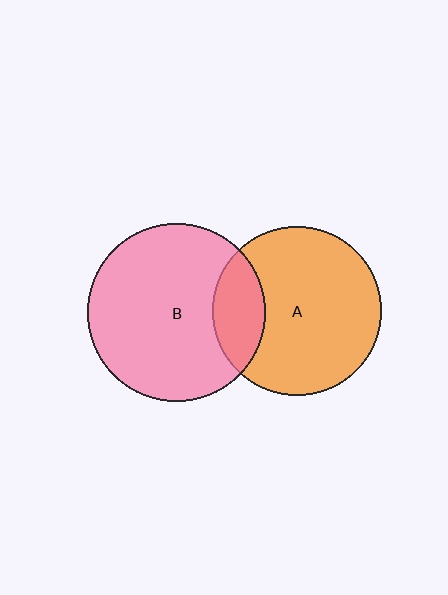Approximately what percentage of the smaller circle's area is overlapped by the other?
Approximately 20%.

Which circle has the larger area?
Circle B (pink).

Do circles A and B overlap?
Yes.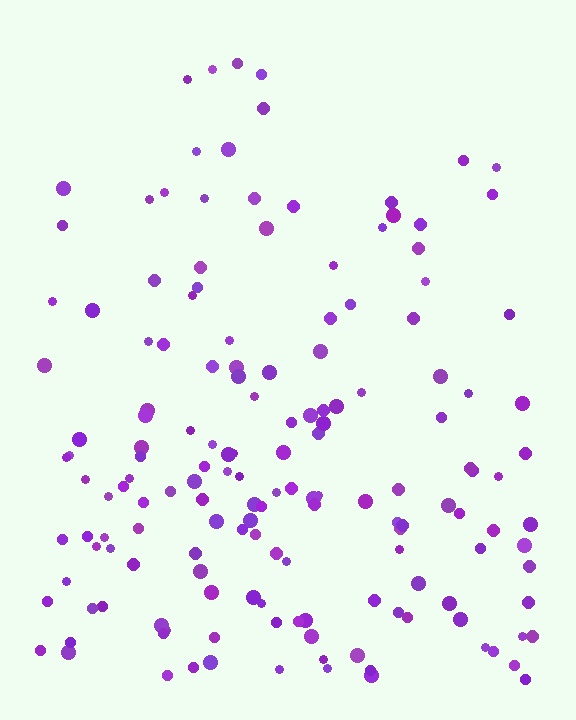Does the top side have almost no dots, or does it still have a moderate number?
Still a moderate number, just noticeably fewer than the bottom.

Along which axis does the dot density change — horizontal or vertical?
Vertical.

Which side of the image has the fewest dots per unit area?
The top.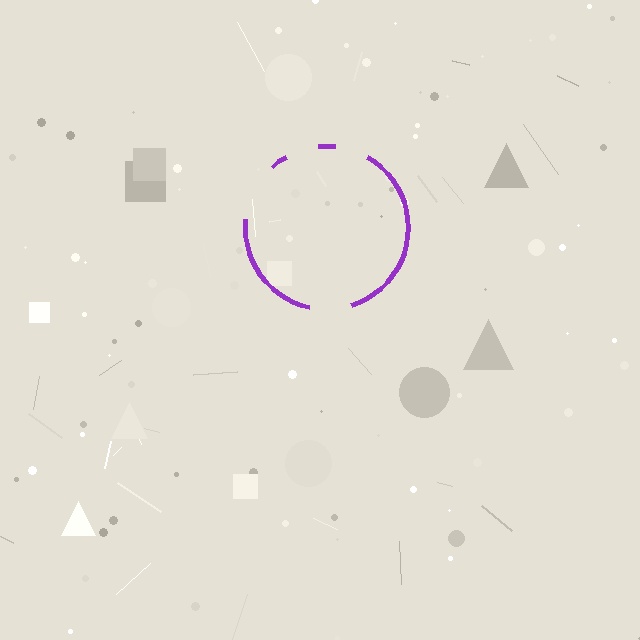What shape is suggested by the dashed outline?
The dashed outline suggests a circle.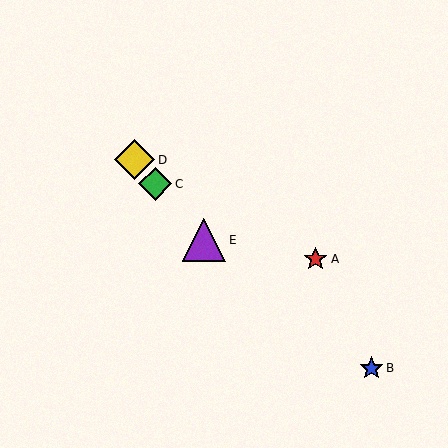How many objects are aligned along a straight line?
3 objects (C, D, E) are aligned along a straight line.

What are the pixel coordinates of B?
Object B is at (371, 368).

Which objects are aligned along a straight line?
Objects C, D, E are aligned along a straight line.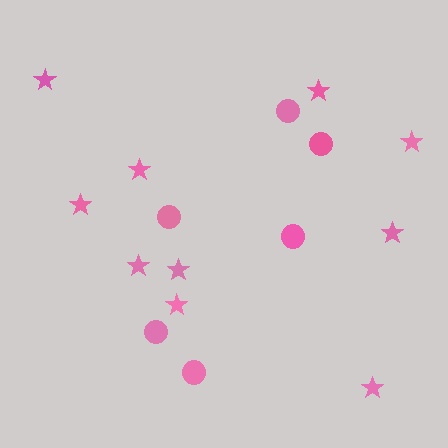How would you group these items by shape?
There are 2 groups: one group of circles (6) and one group of stars (10).